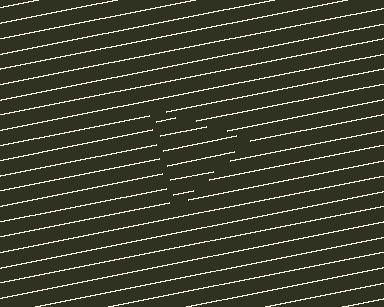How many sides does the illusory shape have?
3 sides — the line-ends trace a triangle.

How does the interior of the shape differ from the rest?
The interior of the shape contains the same grating, shifted by half a period — the contour is defined by the phase discontinuity where line-ends from the inner and outer gratings abut.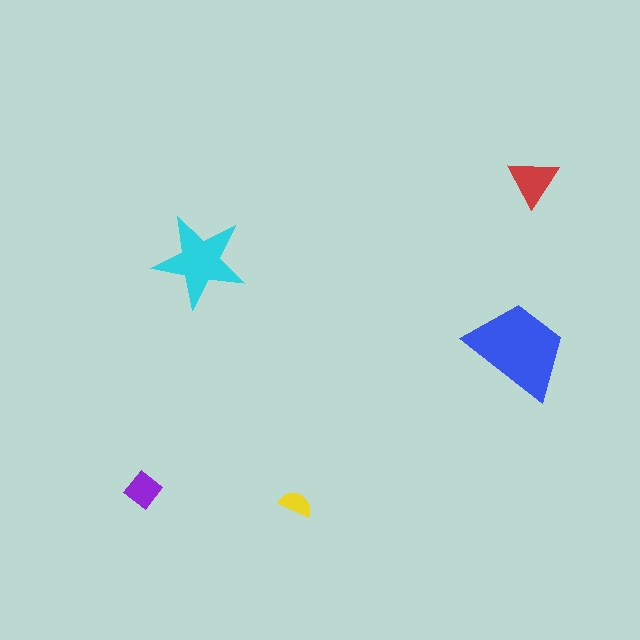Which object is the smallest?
The yellow semicircle.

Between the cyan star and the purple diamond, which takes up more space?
The cyan star.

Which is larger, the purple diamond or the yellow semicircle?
The purple diamond.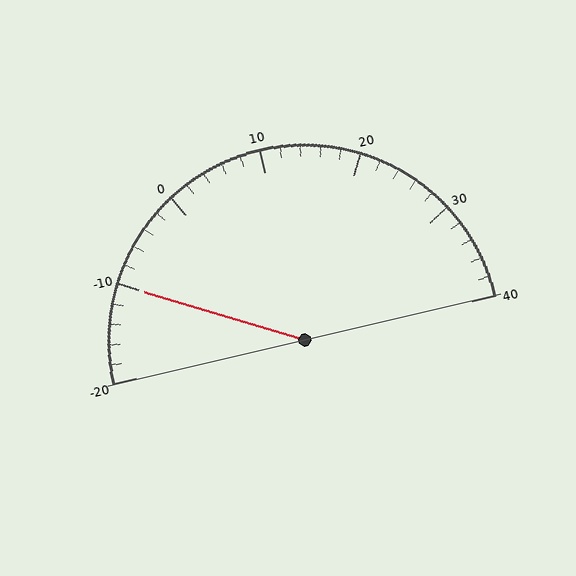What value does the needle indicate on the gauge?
The needle indicates approximately -10.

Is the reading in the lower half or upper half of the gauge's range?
The reading is in the lower half of the range (-20 to 40).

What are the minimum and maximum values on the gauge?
The gauge ranges from -20 to 40.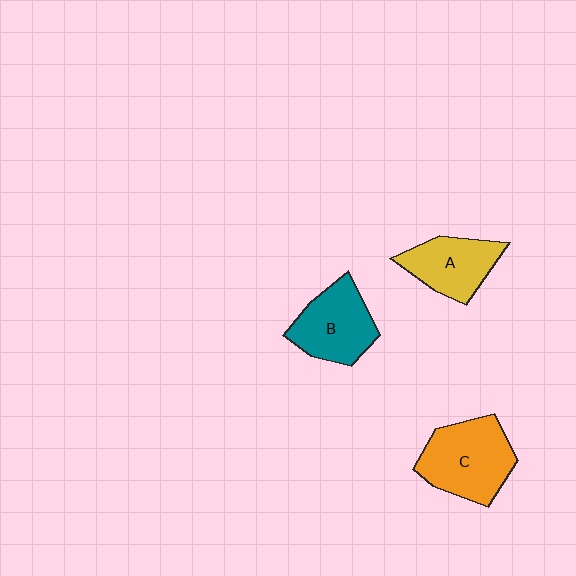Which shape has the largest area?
Shape C (orange).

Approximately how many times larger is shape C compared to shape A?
Approximately 1.3 times.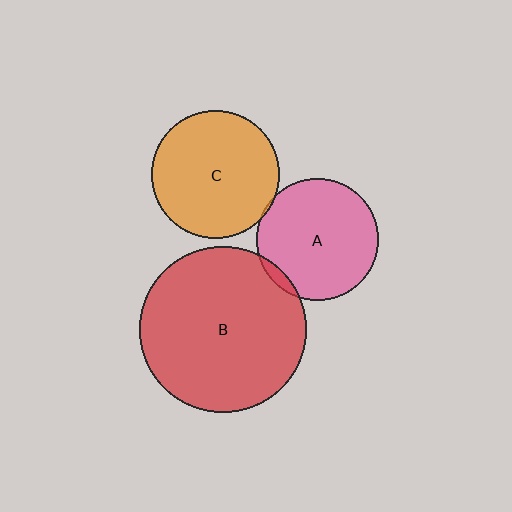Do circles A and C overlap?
Yes.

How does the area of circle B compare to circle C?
Approximately 1.7 times.